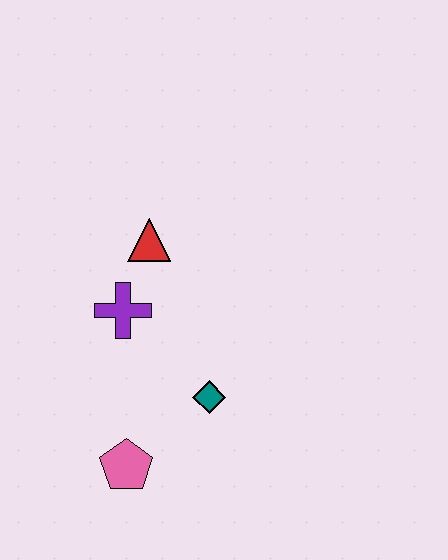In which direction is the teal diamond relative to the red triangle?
The teal diamond is below the red triangle.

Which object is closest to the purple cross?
The red triangle is closest to the purple cross.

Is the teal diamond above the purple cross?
No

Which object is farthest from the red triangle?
The pink pentagon is farthest from the red triangle.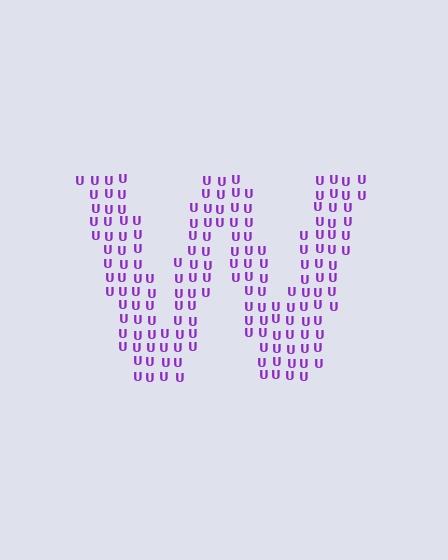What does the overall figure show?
The overall figure shows the letter W.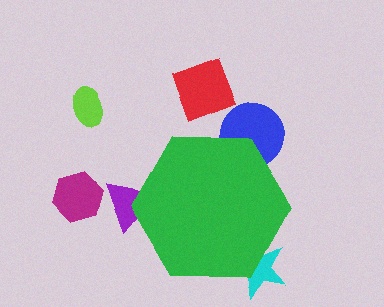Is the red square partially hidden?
No, the red square is fully visible.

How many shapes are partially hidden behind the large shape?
3 shapes are partially hidden.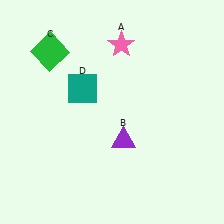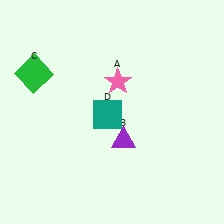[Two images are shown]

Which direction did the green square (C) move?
The green square (C) moved down.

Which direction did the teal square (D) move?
The teal square (D) moved down.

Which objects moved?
The objects that moved are: the pink star (A), the green square (C), the teal square (D).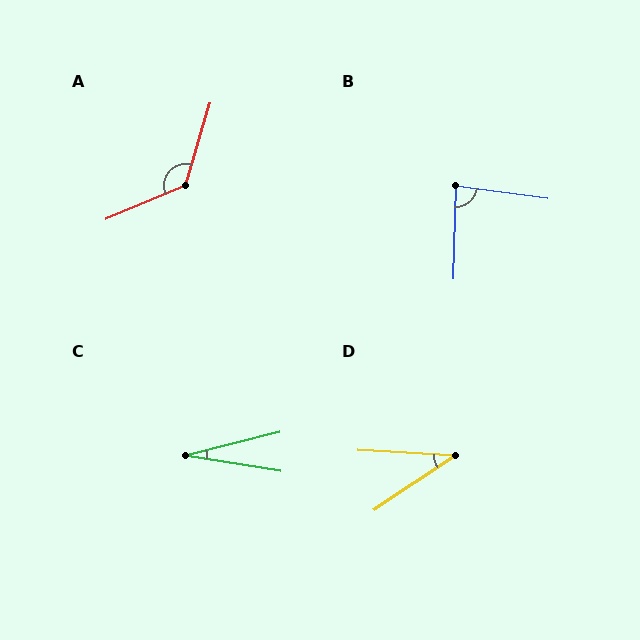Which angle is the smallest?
C, at approximately 23 degrees.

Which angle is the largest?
A, at approximately 130 degrees.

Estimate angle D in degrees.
Approximately 37 degrees.